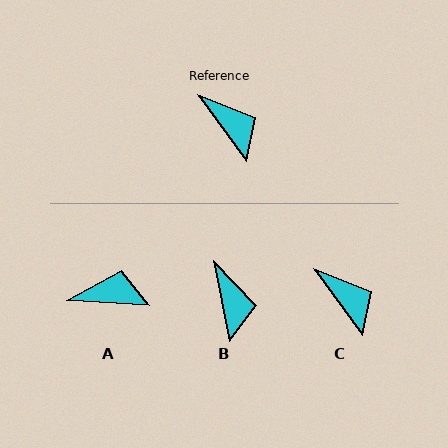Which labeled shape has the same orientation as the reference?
C.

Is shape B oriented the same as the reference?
No, it is off by about 26 degrees.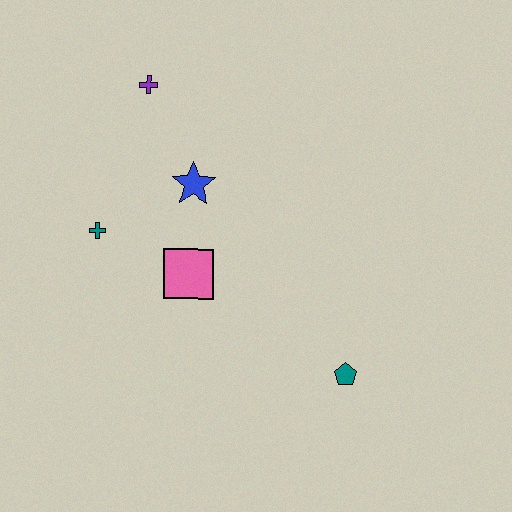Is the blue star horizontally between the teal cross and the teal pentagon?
Yes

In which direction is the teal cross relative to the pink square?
The teal cross is to the left of the pink square.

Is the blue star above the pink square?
Yes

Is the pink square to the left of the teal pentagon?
Yes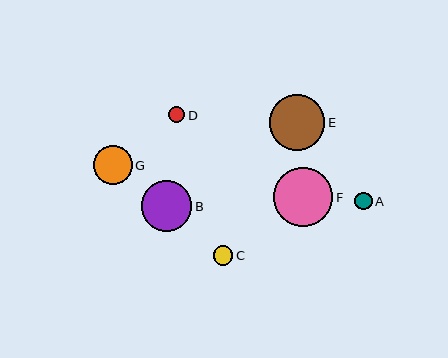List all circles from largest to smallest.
From largest to smallest: F, E, B, G, C, A, D.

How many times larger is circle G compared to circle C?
Circle G is approximately 2.0 times the size of circle C.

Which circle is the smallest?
Circle D is the smallest with a size of approximately 16 pixels.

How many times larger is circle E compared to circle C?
Circle E is approximately 2.8 times the size of circle C.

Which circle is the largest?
Circle F is the largest with a size of approximately 59 pixels.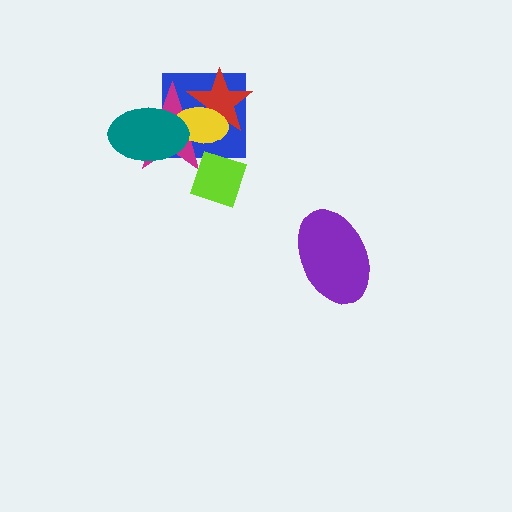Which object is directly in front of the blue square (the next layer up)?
The red star is directly in front of the blue square.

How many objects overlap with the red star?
3 objects overlap with the red star.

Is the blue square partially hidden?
Yes, it is partially covered by another shape.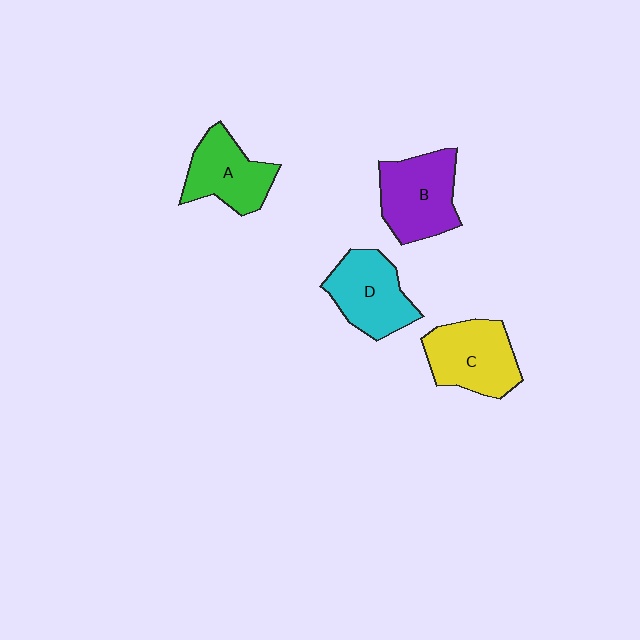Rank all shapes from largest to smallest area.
From largest to smallest: B (purple), C (yellow), D (cyan), A (green).